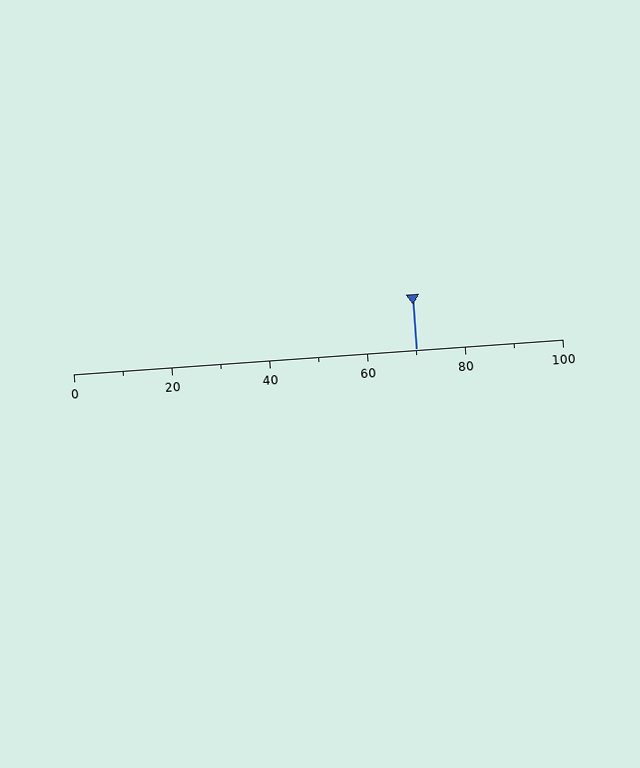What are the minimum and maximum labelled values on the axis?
The axis runs from 0 to 100.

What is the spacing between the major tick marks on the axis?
The major ticks are spaced 20 apart.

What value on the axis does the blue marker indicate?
The marker indicates approximately 70.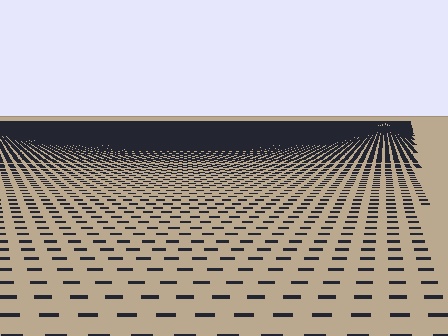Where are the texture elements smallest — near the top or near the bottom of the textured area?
Near the top.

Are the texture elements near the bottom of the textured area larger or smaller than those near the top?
Larger. Near the bottom, elements are closer to the viewer and appear at a bigger on-screen size.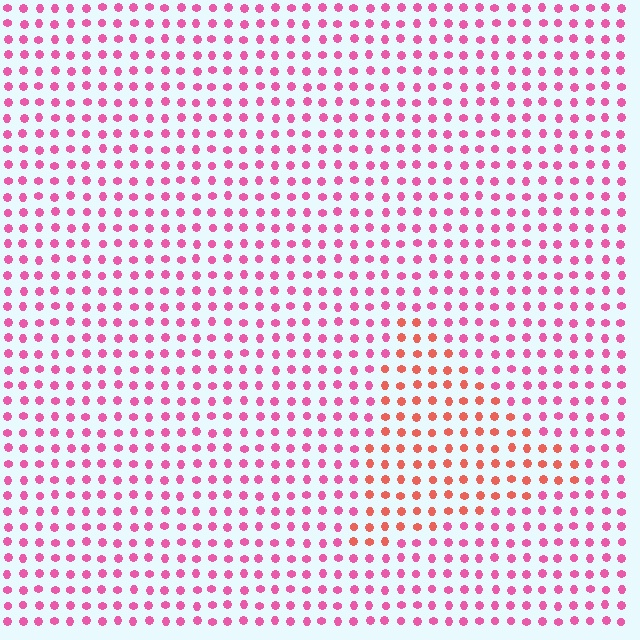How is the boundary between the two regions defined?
The boundary is defined purely by a slight shift in hue (about 37 degrees). Spacing, size, and orientation are identical on both sides.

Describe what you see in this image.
The image is filled with small pink elements in a uniform arrangement. A triangle-shaped region is visible where the elements are tinted to a slightly different hue, forming a subtle color boundary.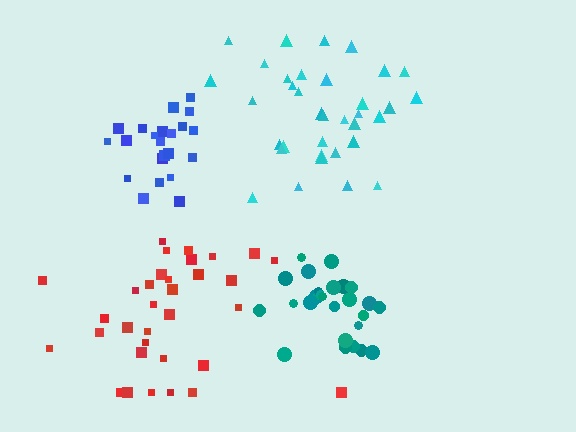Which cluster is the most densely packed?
Teal.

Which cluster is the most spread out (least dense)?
Red.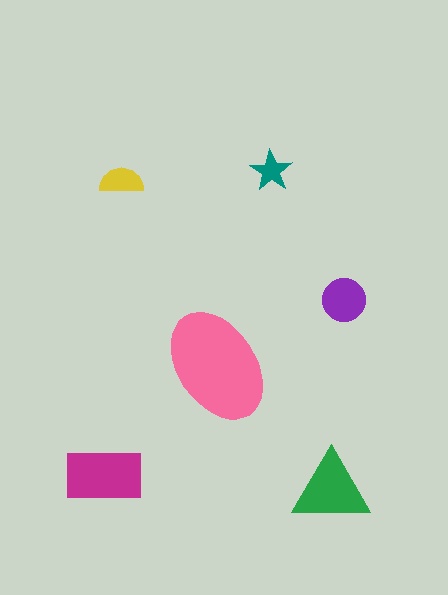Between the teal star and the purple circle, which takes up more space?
The purple circle.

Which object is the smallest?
The teal star.